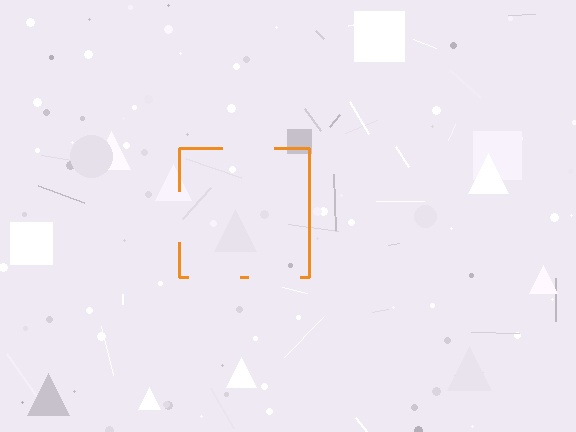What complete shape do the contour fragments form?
The contour fragments form a square.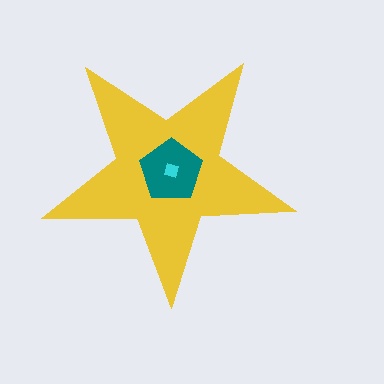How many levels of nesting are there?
3.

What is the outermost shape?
The yellow star.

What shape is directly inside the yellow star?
The teal pentagon.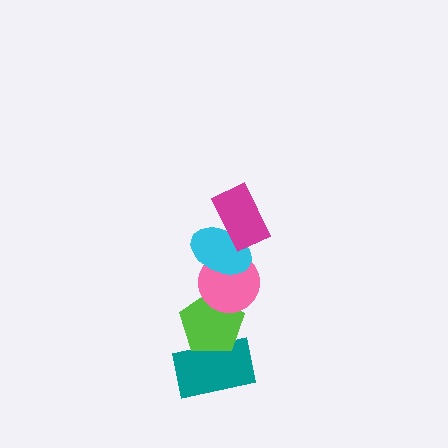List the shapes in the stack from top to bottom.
From top to bottom: the magenta rectangle, the cyan ellipse, the pink circle, the lime pentagon, the teal rectangle.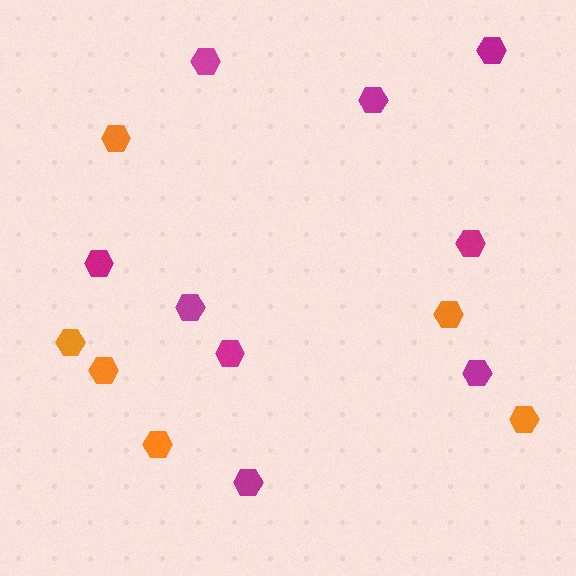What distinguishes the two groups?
There are 2 groups: one group of magenta hexagons (9) and one group of orange hexagons (6).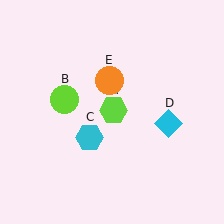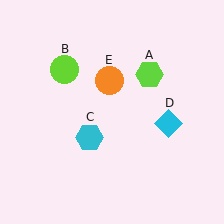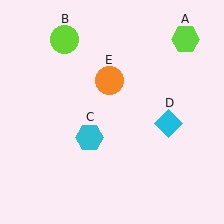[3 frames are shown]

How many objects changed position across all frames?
2 objects changed position: lime hexagon (object A), lime circle (object B).